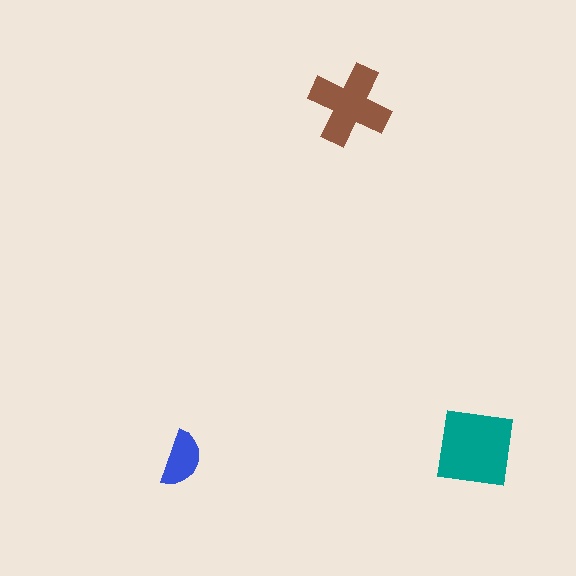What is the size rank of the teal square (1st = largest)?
1st.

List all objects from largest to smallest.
The teal square, the brown cross, the blue semicircle.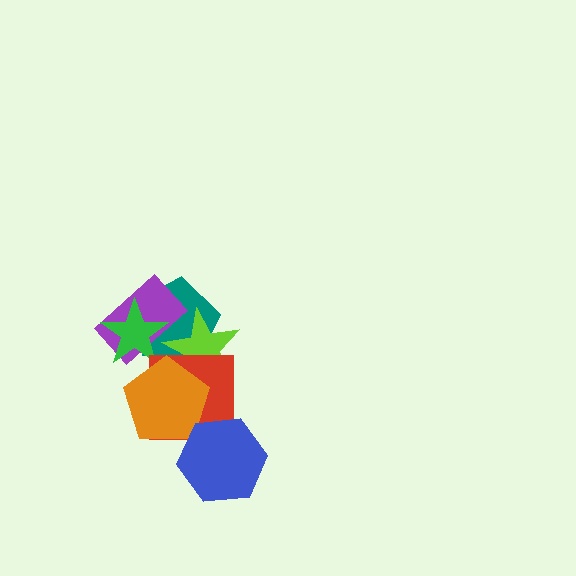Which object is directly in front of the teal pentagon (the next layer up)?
The purple rectangle is directly in front of the teal pentagon.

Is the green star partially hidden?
No, no other shape covers it.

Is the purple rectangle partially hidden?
Yes, it is partially covered by another shape.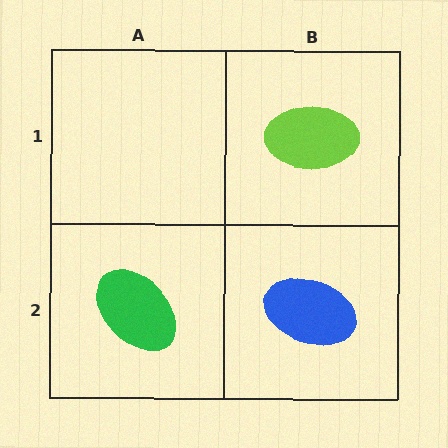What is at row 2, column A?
A green ellipse.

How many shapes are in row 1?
1 shape.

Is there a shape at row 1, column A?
No, that cell is empty.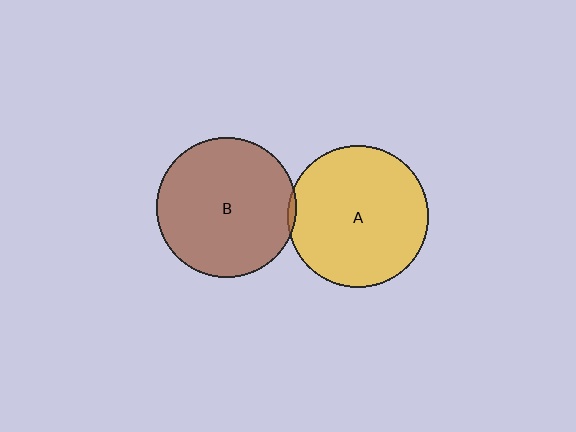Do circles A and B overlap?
Yes.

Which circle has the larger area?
Circle A (yellow).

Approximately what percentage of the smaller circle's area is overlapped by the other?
Approximately 5%.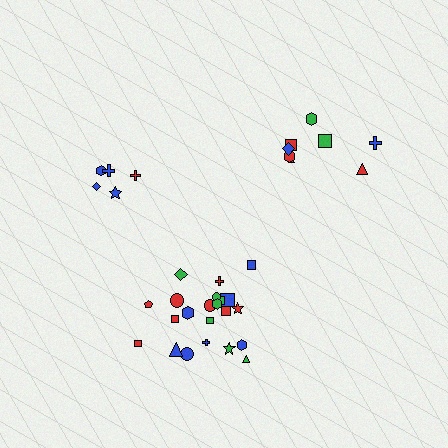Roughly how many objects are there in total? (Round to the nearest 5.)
Roughly 35 objects in total.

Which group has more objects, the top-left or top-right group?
The top-right group.